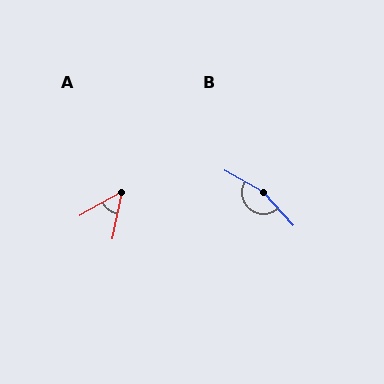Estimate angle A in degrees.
Approximately 49 degrees.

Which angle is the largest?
B, at approximately 161 degrees.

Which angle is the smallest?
A, at approximately 49 degrees.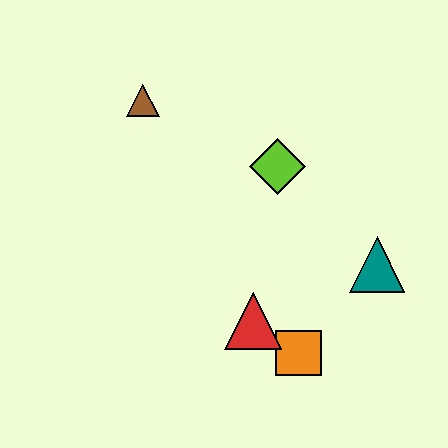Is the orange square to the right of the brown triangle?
Yes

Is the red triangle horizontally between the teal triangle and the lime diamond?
No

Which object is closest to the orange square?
The red triangle is closest to the orange square.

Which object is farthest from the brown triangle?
The orange square is farthest from the brown triangle.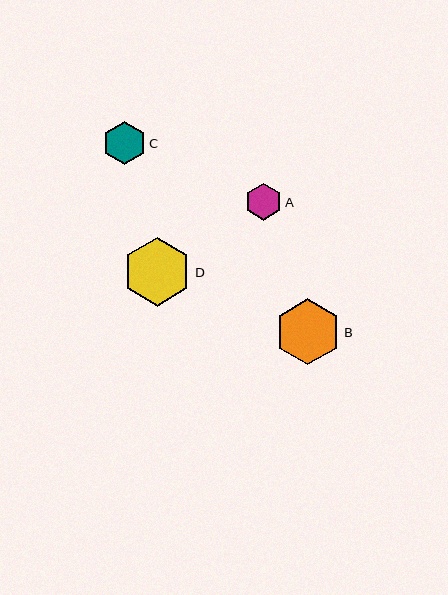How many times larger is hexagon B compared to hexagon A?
Hexagon B is approximately 1.8 times the size of hexagon A.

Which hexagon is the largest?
Hexagon D is the largest with a size of approximately 69 pixels.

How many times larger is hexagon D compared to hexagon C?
Hexagon D is approximately 1.6 times the size of hexagon C.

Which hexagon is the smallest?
Hexagon A is the smallest with a size of approximately 36 pixels.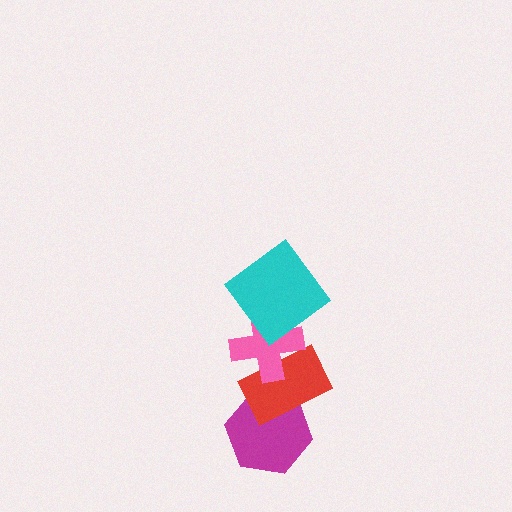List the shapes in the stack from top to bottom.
From top to bottom: the cyan diamond, the pink cross, the red rectangle, the magenta hexagon.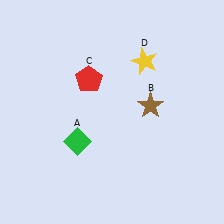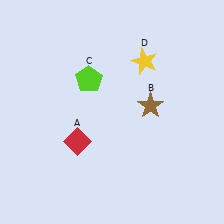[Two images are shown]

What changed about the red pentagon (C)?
In Image 1, C is red. In Image 2, it changed to lime.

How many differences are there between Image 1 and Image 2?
There are 2 differences between the two images.